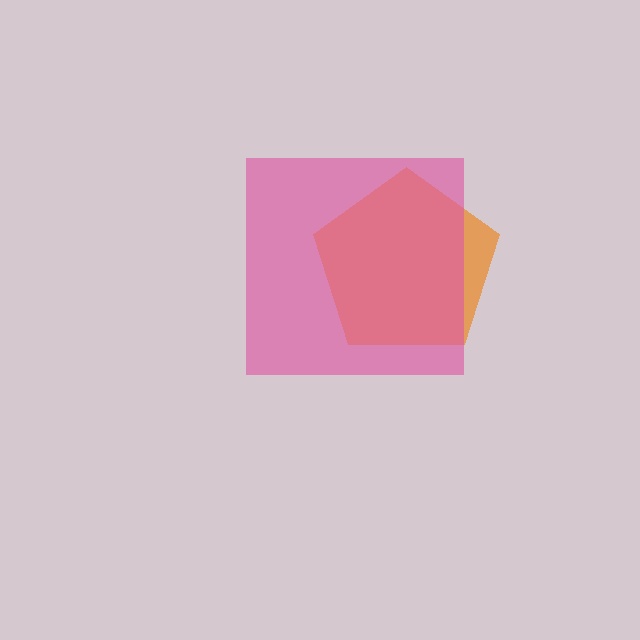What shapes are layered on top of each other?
The layered shapes are: an orange pentagon, a pink square.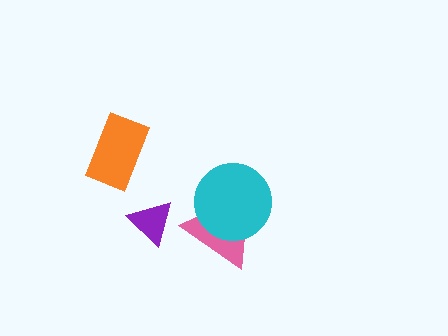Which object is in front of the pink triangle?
The cyan circle is in front of the pink triangle.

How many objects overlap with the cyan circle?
1 object overlaps with the cyan circle.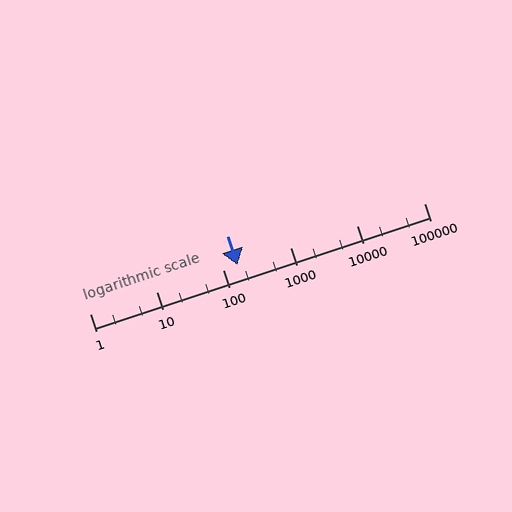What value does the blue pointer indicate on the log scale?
The pointer indicates approximately 160.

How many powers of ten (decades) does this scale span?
The scale spans 5 decades, from 1 to 100000.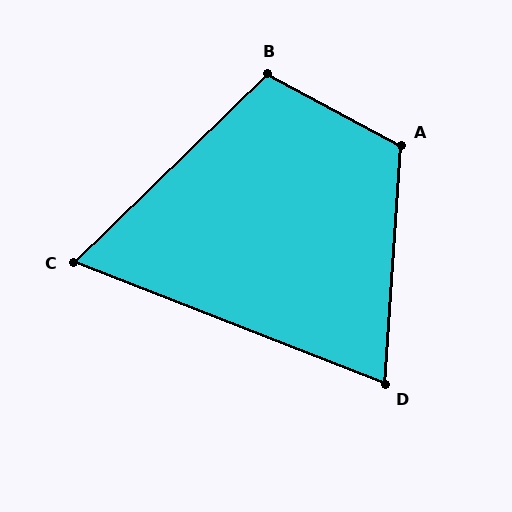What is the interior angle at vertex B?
Approximately 107 degrees (obtuse).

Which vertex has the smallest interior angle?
C, at approximately 66 degrees.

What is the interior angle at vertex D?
Approximately 73 degrees (acute).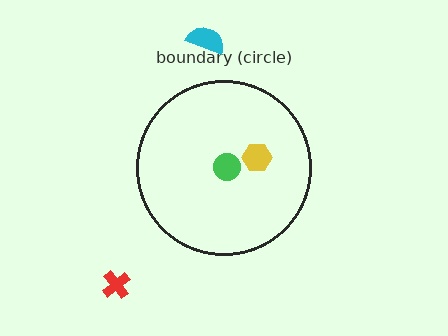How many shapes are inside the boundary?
2 inside, 2 outside.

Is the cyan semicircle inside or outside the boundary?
Outside.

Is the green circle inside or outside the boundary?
Inside.